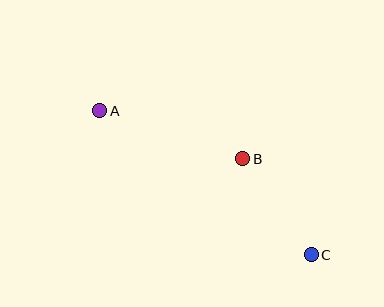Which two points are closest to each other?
Points B and C are closest to each other.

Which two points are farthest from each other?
Points A and C are farthest from each other.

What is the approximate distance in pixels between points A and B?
The distance between A and B is approximately 151 pixels.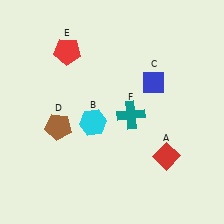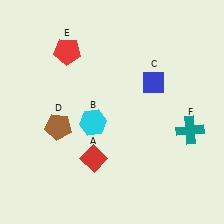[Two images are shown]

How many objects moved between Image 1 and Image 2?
2 objects moved between the two images.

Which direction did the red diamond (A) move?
The red diamond (A) moved left.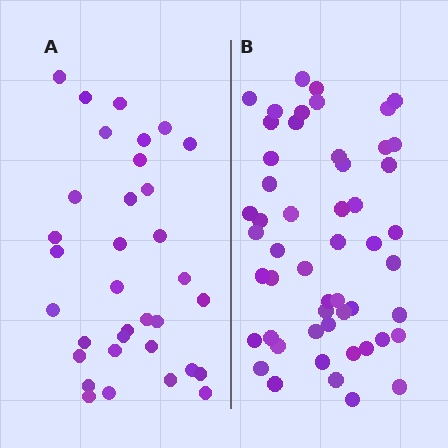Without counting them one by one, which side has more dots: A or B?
Region B (the right region) has more dots.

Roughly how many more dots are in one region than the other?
Region B has approximately 20 more dots than region A.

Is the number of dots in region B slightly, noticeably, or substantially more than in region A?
Region B has substantially more. The ratio is roughly 1.5 to 1.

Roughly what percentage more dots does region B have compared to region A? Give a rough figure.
About 55% more.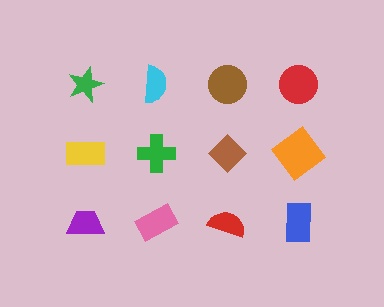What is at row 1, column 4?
A red circle.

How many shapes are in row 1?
4 shapes.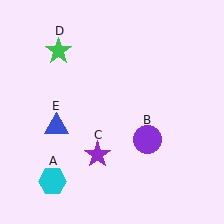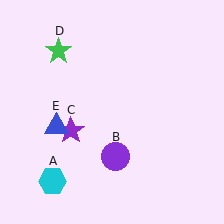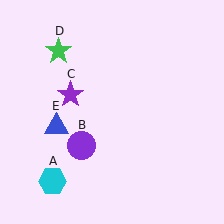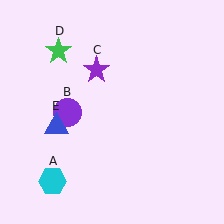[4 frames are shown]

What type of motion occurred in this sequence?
The purple circle (object B), purple star (object C) rotated clockwise around the center of the scene.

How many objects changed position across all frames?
2 objects changed position: purple circle (object B), purple star (object C).